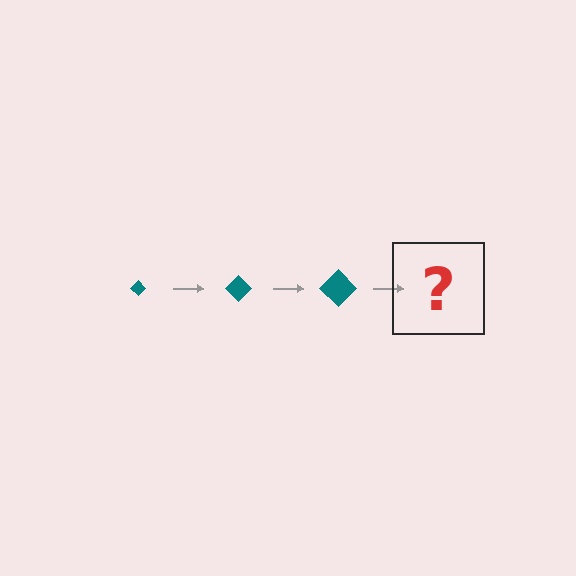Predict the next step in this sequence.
The next step is a teal diamond, larger than the previous one.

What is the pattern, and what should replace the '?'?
The pattern is that the diamond gets progressively larger each step. The '?' should be a teal diamond, larger than the previous one.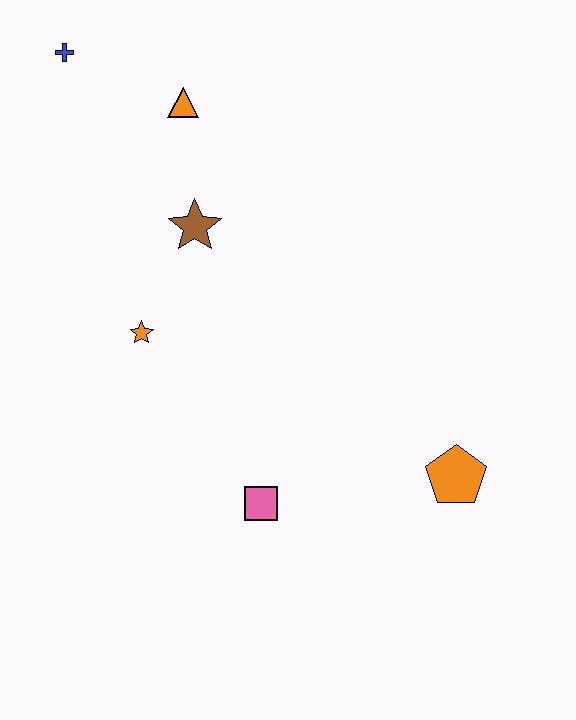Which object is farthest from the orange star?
The orange pentagon is farthest from the orange star.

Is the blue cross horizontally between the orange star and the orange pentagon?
No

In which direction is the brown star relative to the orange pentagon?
The brown star is to the left of the orange pentagon.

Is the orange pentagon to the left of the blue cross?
No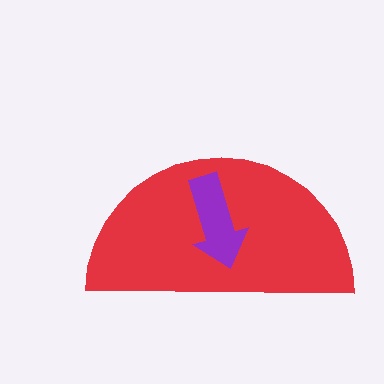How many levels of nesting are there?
2.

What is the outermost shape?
The red semicircle.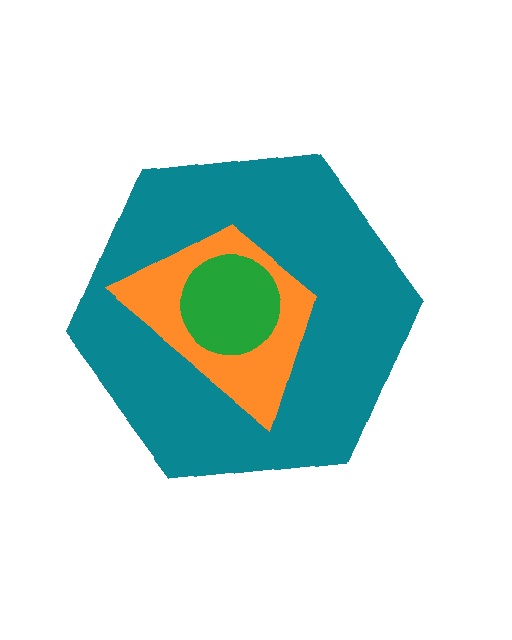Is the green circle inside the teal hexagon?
Yes.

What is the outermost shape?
The teal hexagon.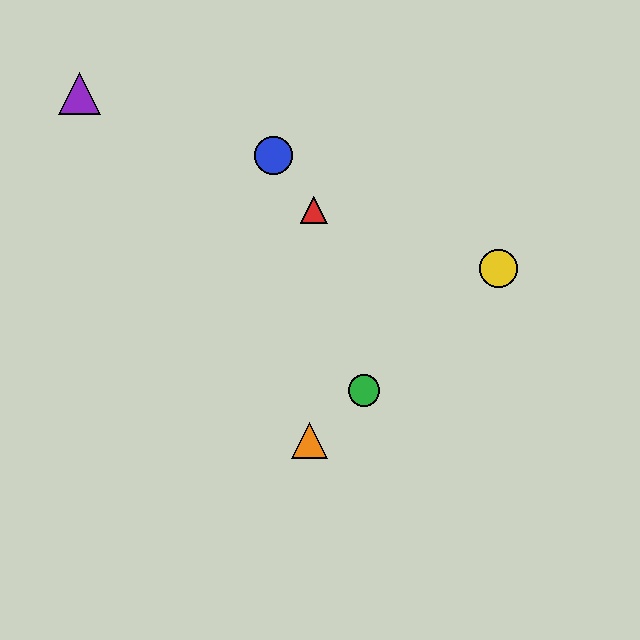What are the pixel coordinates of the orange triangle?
The orange triangle is at (309, 441).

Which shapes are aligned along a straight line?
The green circle, the yellow circle, the orange triangle are aligned along a straight line.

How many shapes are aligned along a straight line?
3 shapes (the green circle, the yellow circle, the orange triangle) are aligned along a straight line.